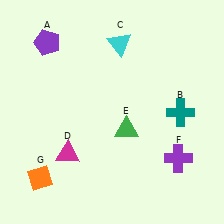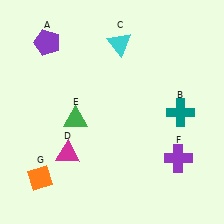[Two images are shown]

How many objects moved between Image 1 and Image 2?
1 object moved between the two images.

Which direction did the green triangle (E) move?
The green triangle (E) moved left.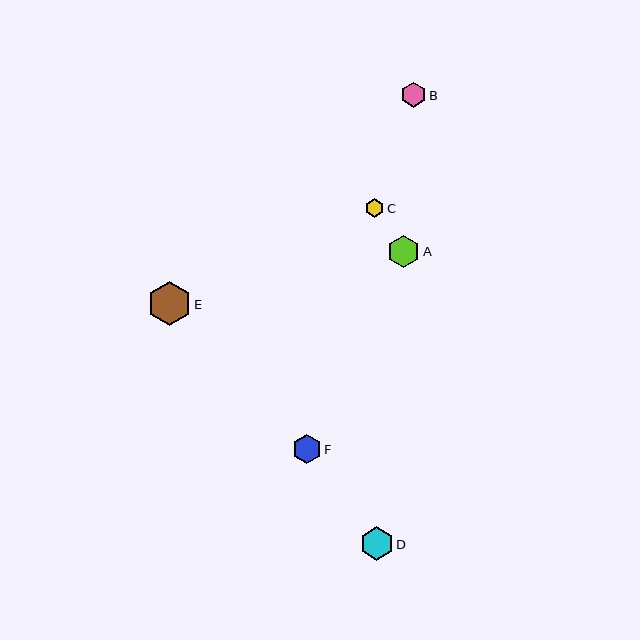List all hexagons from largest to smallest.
From largest to smallest: E, D, A, F, B, C.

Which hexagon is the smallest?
Hexagon C is the smallest with a size of approximately 19 pixels.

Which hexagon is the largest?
Hexagon E is the largest with a size of approximately 44 pixels.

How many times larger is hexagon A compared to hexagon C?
Hexagon A is approximately 1.7 times the size of hexagon C.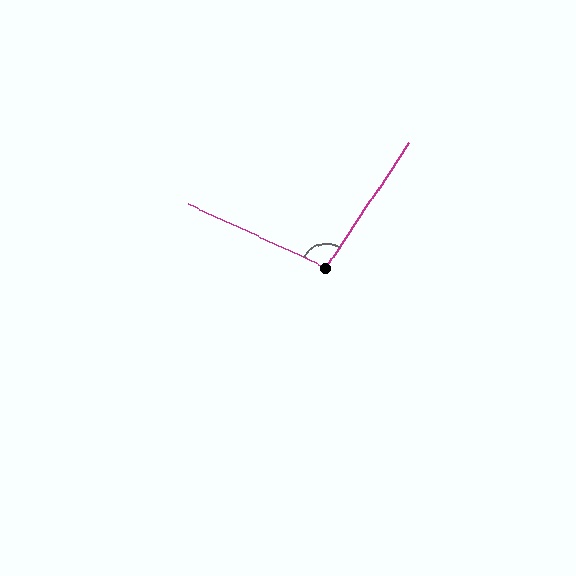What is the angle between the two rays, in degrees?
Approximately 99 degrees.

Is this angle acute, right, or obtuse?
It is obtuse.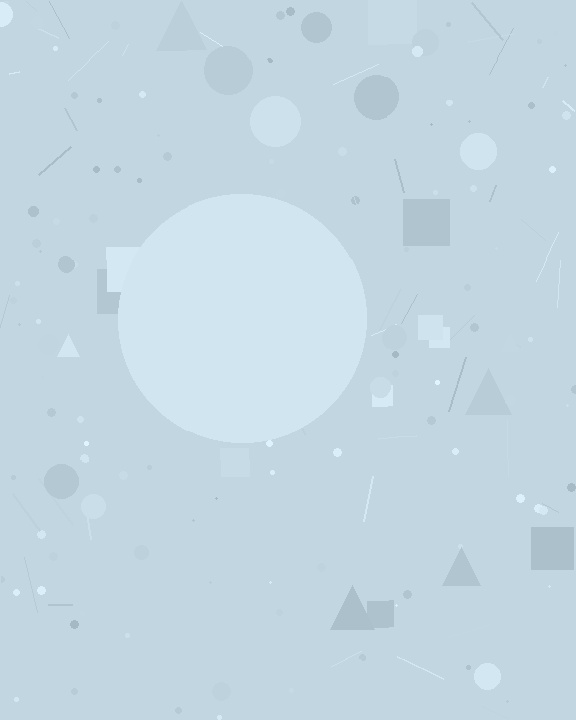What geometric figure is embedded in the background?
A circle is embedded in the background.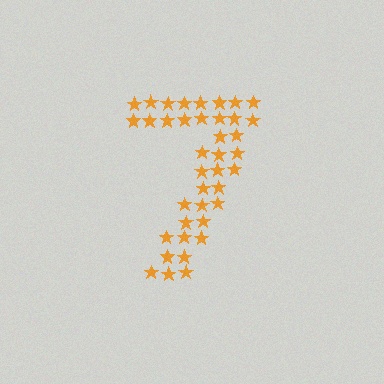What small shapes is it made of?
It is made of small stars.